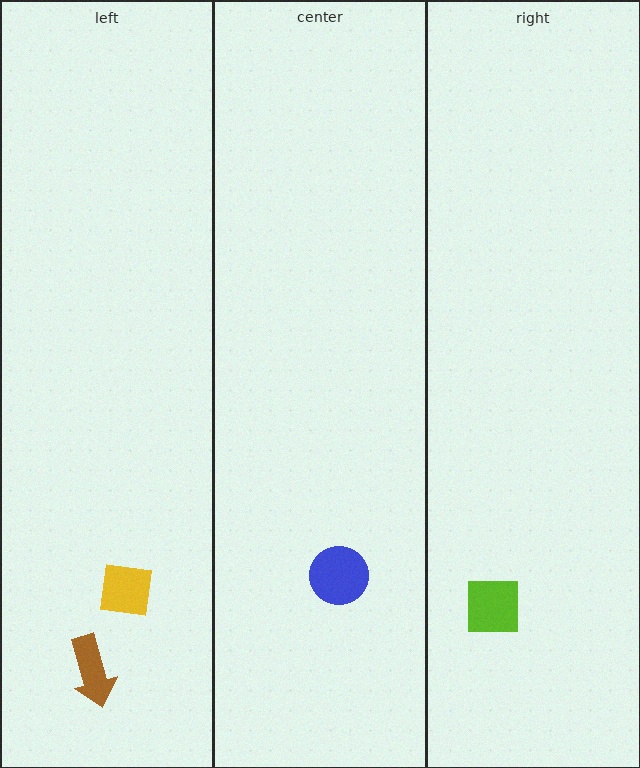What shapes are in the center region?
The blue circle.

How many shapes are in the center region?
1.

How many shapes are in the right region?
1.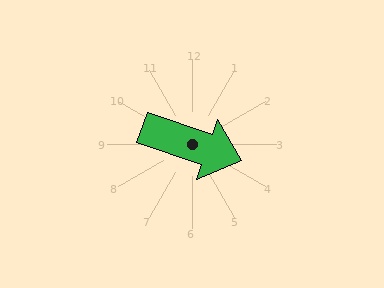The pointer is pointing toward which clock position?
Roughly 4 o'clock.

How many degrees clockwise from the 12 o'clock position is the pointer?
Approximately 109 degrees.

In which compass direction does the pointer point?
East.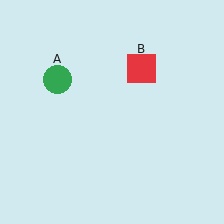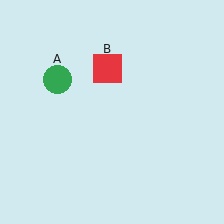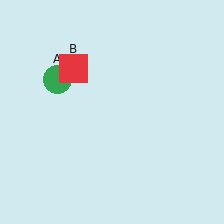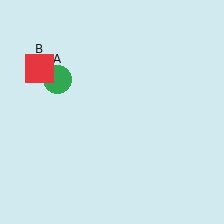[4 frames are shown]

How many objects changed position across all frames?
1 object changed position: red square (object B).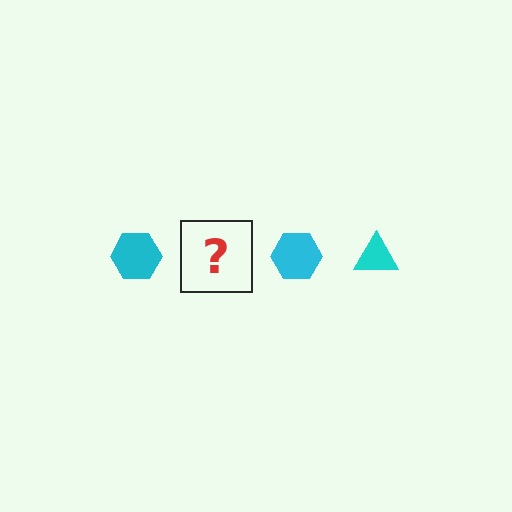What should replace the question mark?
The question mark should be replaced with a cyan triangle.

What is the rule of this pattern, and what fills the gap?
The rule is that the pattern cycles through hexagon, triangle shapes in cyan. The gap should be filled with a cyan triangle.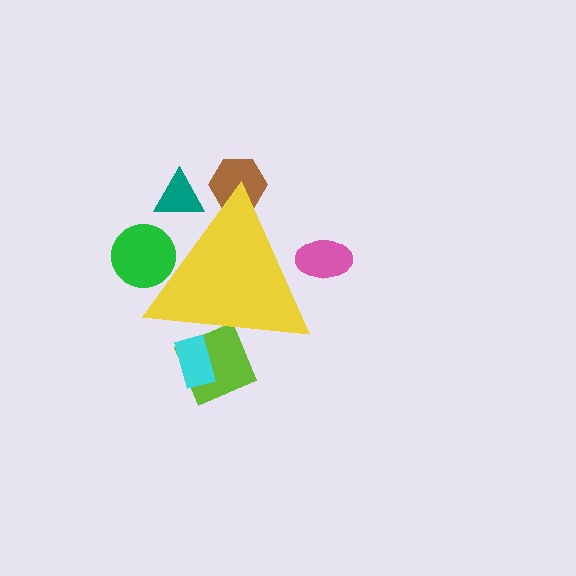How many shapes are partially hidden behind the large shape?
6 shapes are partially hidden.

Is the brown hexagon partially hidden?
Yes, the brown hexagon is partially hidden behind the yellow triangle.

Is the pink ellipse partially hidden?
Yes, the pink ellipse is partially hidden behind the yellow triangle.